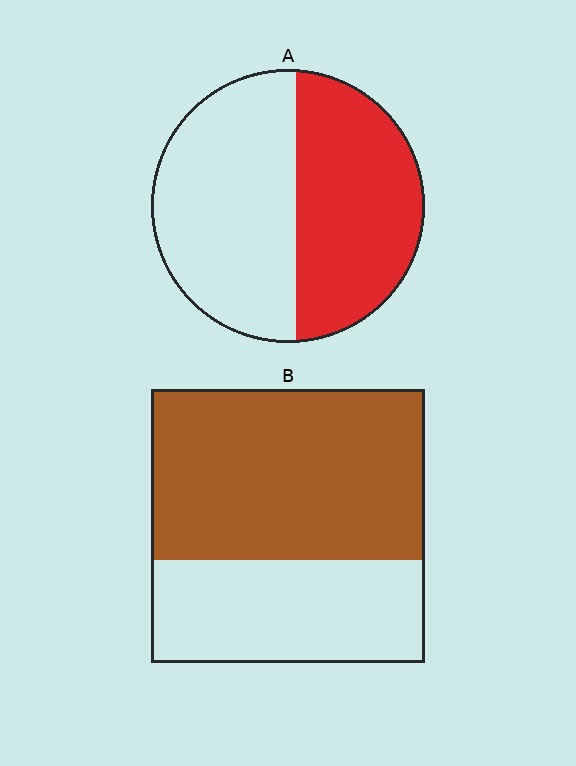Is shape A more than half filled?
Roughly half.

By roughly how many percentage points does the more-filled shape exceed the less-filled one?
By roughly 15 percentage points (B over A).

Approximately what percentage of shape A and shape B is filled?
A is approximately 45% and B is approximately 60%.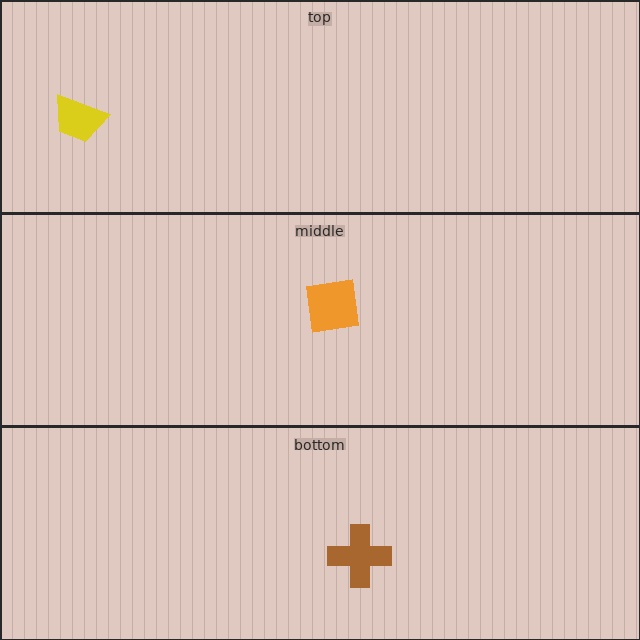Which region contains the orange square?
The middle region.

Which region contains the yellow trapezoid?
The top region.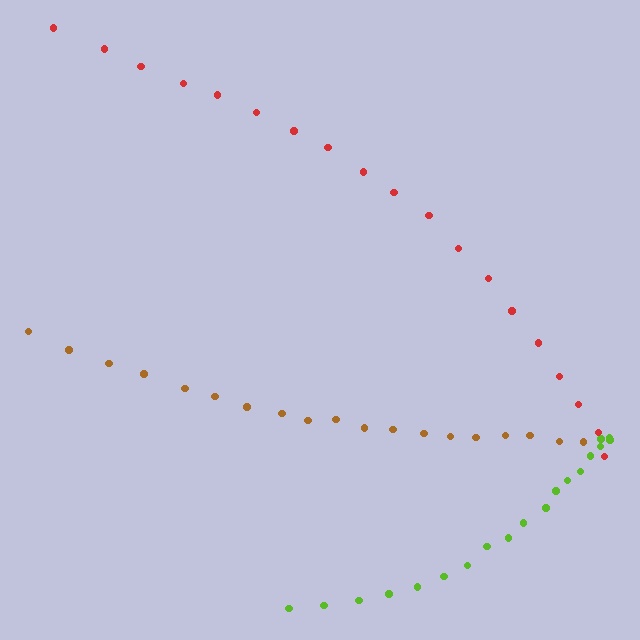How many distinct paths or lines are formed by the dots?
There are 3 distinct paths.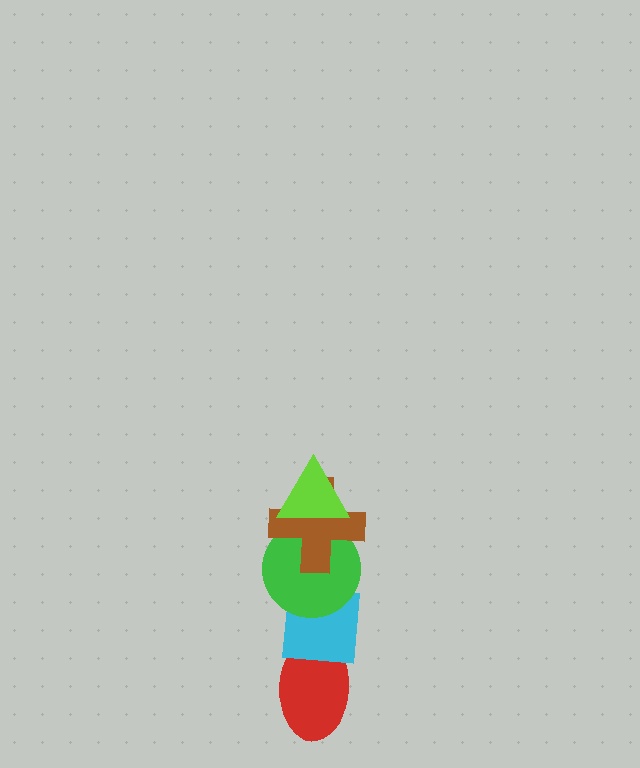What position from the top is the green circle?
The green circle is 3rd from the top.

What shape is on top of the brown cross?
The lime triangle is on top of the brown cross.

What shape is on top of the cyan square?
The green circle is on top of the cyan square.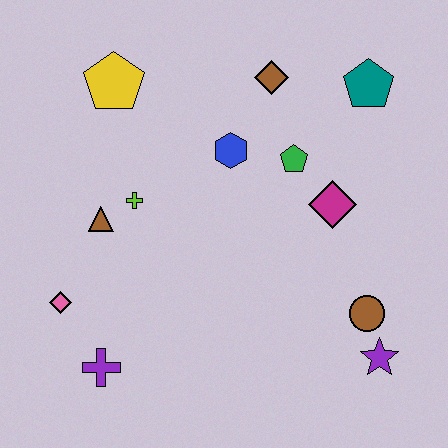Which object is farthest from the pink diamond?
The teal pentagon is farthest from the pink diamond.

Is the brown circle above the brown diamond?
No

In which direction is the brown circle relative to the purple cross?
The brown circle is to the right of the purple cross.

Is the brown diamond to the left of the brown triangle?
No